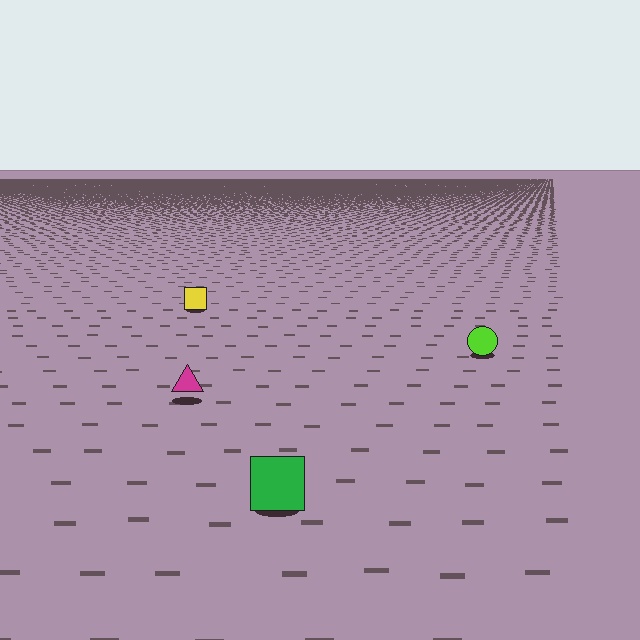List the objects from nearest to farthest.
From nearest to farthest: the green square, the magenta triangle, the lime circle, the yellow square.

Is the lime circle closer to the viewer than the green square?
No. The green square is closer — you can tell from the texture gradient: the ground texture is coarser near it.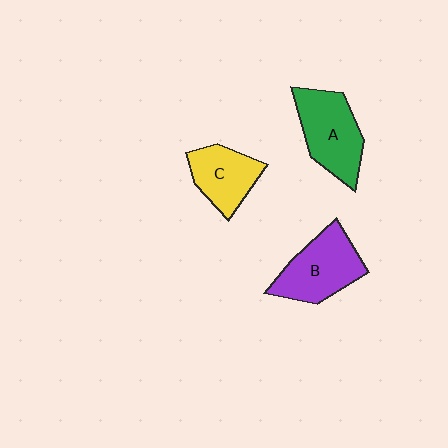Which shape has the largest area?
Shape A (green).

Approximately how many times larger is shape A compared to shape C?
Approximately 1.3 times.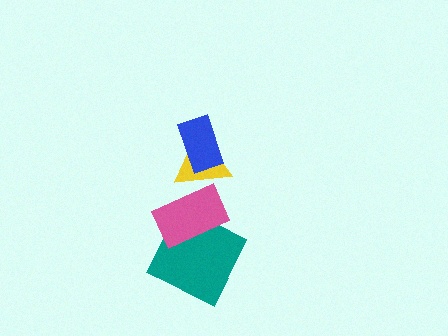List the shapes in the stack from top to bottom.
From top to bottom: the blue rectangle, the yellow triangle, the pink rectangle, the teal square.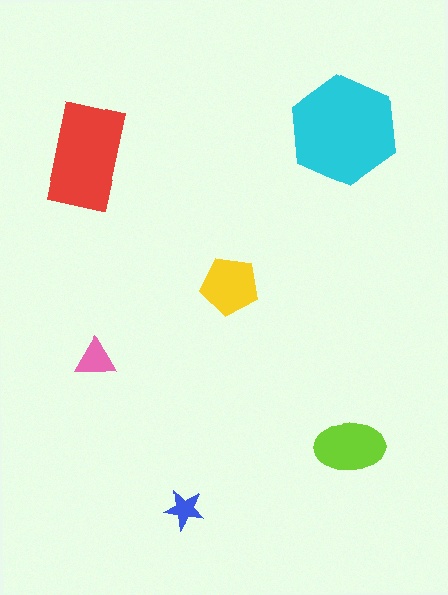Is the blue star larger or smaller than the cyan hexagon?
Smaller.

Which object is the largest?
The cyan hexagon.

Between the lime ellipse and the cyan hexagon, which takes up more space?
The cyan hexagon.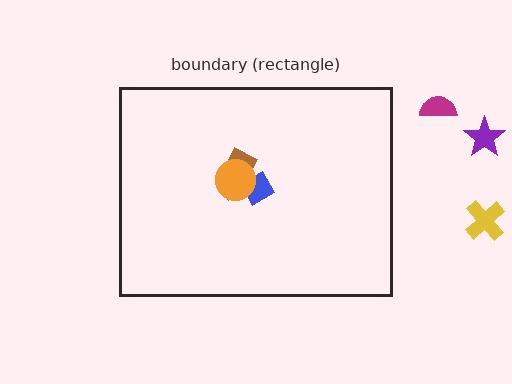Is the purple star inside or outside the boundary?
Outside.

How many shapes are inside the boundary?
4 inside, 3 outside.